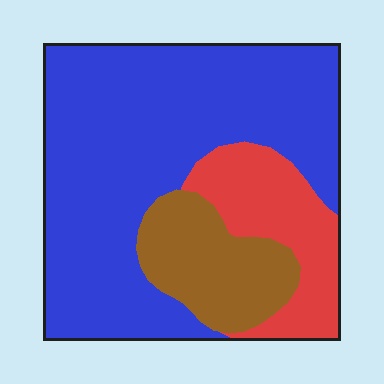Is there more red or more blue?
Blue.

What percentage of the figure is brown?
Brown takes up between a sixth and a third of the figure.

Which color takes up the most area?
Blue, at roughly 65%.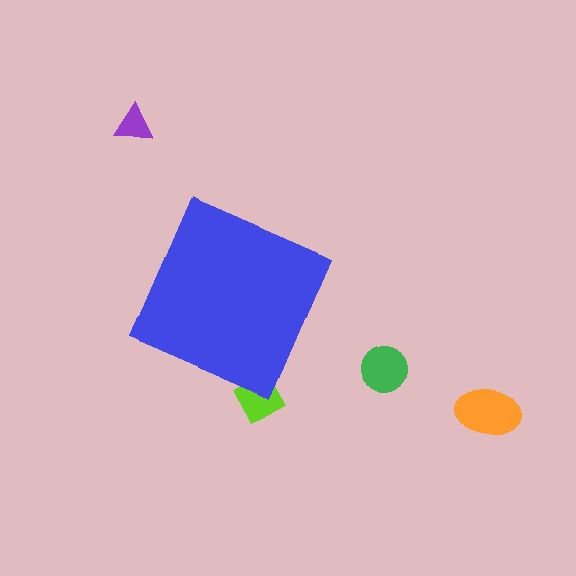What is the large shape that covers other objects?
A blue diamond.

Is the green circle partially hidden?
No, the green circle is fully visible.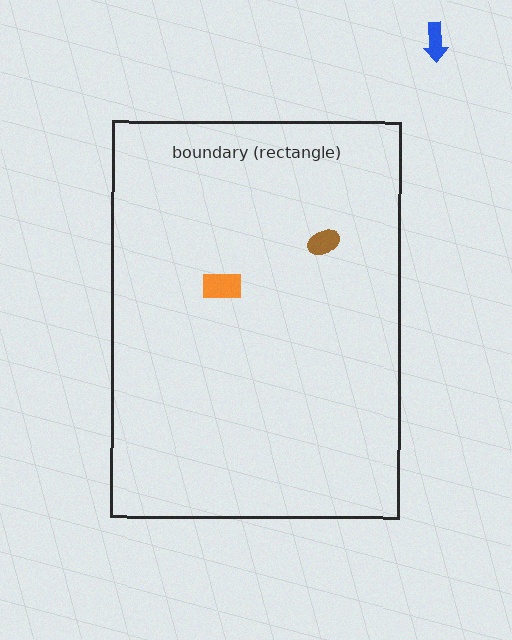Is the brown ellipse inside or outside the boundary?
Inside.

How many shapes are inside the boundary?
2 inside, 1 outside.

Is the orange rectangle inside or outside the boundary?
Inside.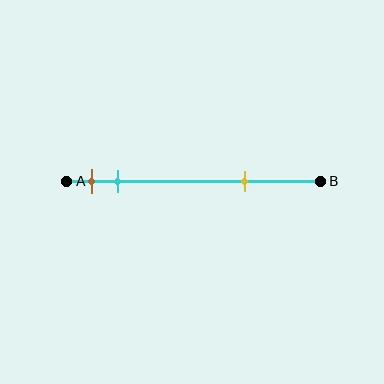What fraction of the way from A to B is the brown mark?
The brown mark is approximately 10% (0.1) of the way from A to B.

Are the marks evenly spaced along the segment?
No, the marks are not evenly spaced.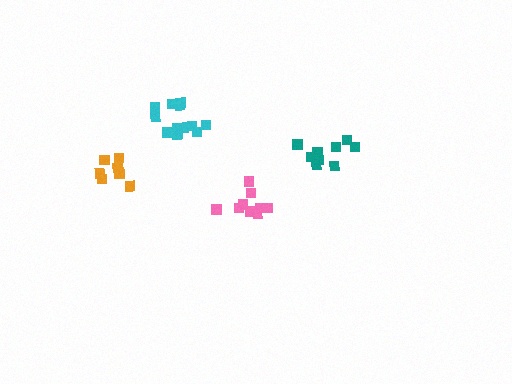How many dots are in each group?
Group 1: 9 dots, Group 2: 8 dots, Group 3: 9 dots, Group 4: 12 dots (38 total).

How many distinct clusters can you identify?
There are 4 distinct clusters.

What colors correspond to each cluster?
The clusters are colored: pink, orange, teal, cyan.